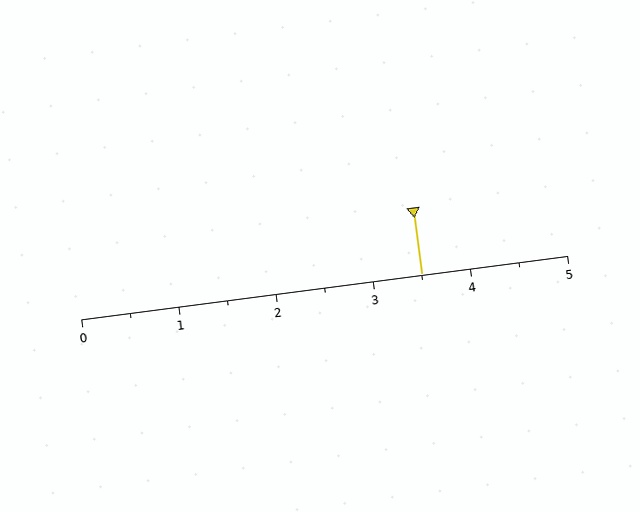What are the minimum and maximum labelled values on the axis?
The axis runs from 0 to 5.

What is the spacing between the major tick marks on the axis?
The major ticks are spaced 1 apart.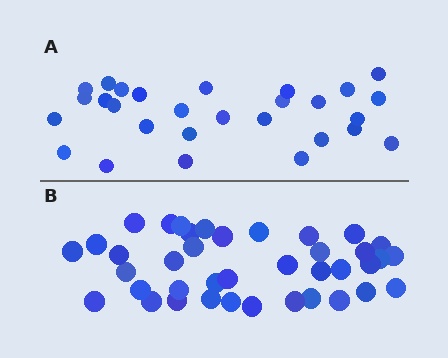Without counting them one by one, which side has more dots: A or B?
Region B (the bottom region) has more dots.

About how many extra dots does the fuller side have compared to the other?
Region B has roughly 12 or so more dots than region A.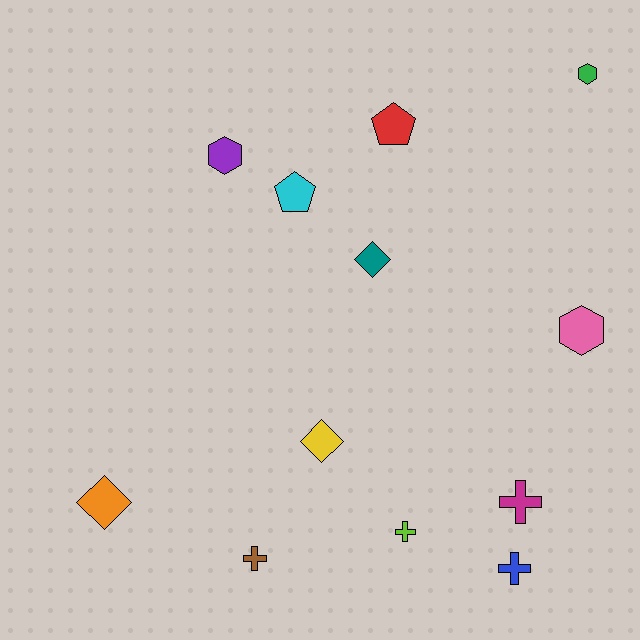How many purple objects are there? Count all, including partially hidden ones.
There is 1 purple object.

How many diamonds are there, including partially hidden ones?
There are 3 diamonds.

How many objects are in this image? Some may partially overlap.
There are 12 objects.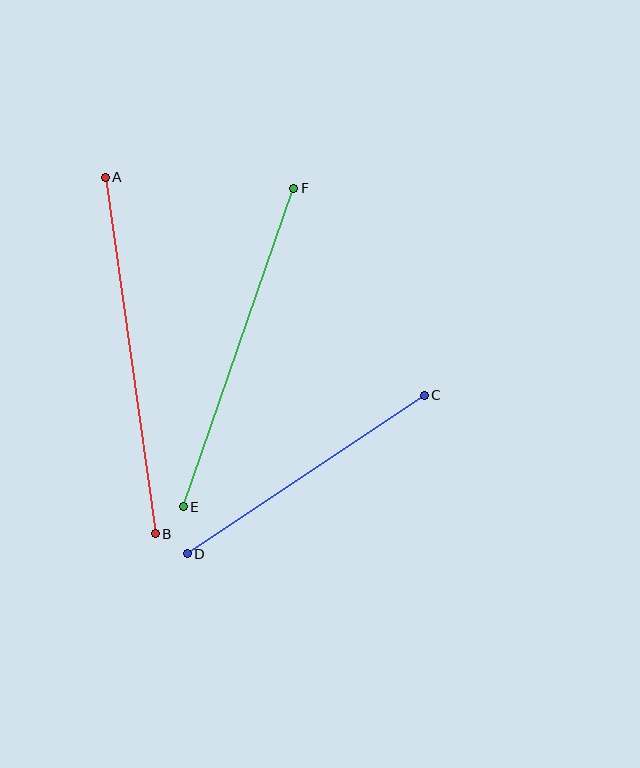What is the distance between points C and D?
The distance is approximately 285 pixels.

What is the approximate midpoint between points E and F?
The midpoint is at approximately (238, 348) pixels.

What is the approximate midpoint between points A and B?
The midpoint is at approximately (130, 356) pixels.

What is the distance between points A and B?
The distance is approximately 360 pixels.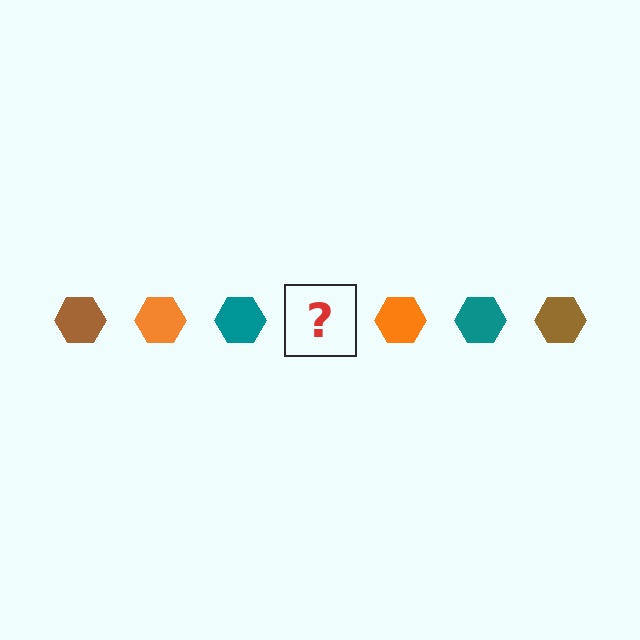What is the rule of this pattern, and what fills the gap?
The rule is that the pattern cycles through brown, orange, teal hexagons. The gap should be filled with a brown hexagon.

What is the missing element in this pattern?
The missing element is a brown hexagon.